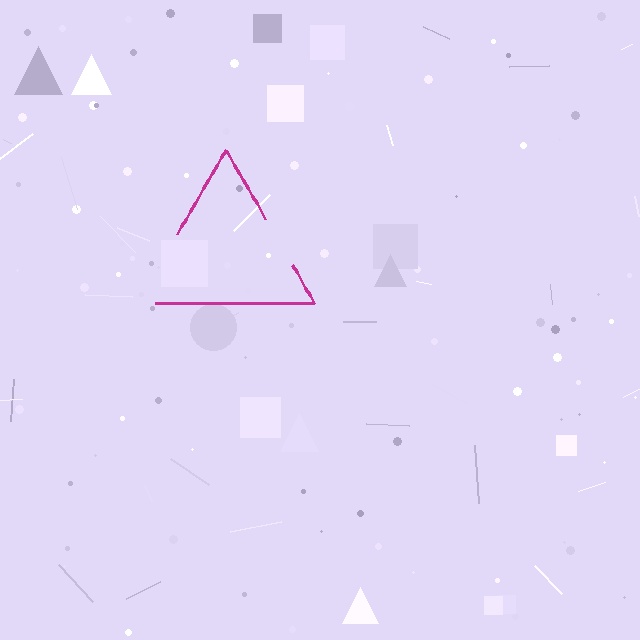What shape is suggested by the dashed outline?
The dashed outline suggests a triangle.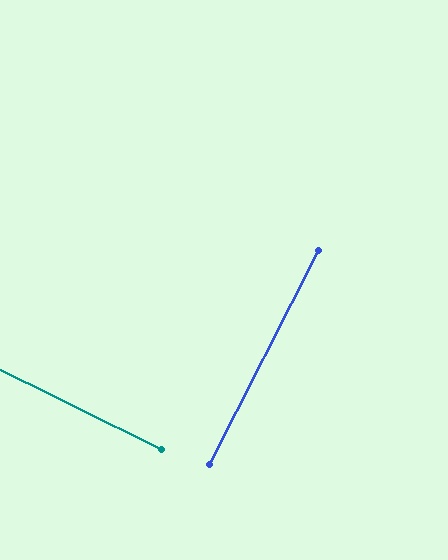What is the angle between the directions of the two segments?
Approximately 89 degrees.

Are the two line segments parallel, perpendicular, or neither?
Perpendicular — they meet at approximately 89°.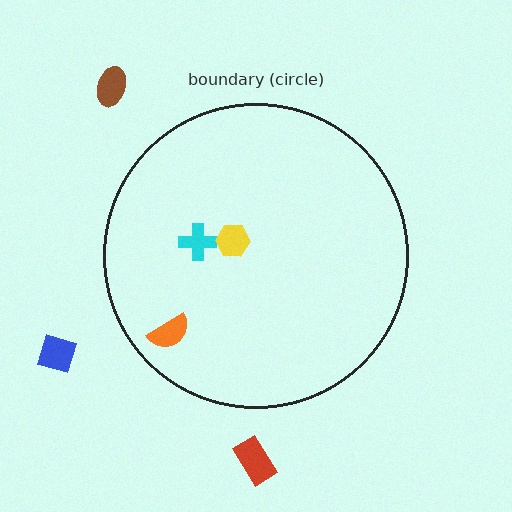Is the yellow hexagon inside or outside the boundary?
Inside.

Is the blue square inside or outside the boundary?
Outside.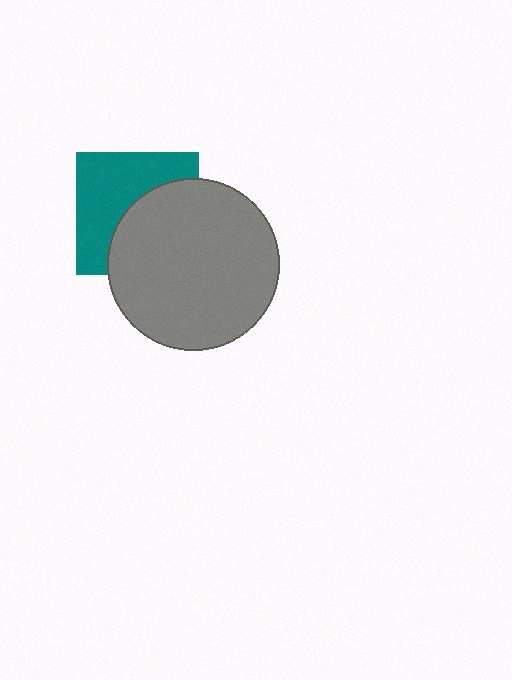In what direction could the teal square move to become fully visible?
The teal square could move toward the upper-left. That would shift it out from behind the gray circle entirely.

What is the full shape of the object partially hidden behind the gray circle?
The partially hidden object is a teal square.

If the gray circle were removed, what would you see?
You would see the complete teal square.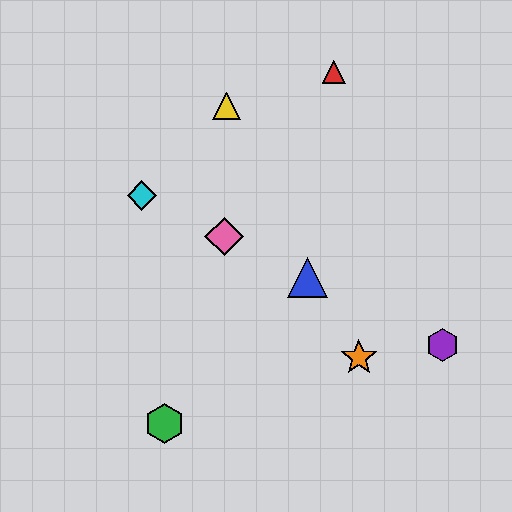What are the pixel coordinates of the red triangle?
The red triangle is at (334, 72).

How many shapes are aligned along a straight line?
4 shapes (the blue triangle, the purple hexagon, the cyan diamond, the pink diamond) are aligned along a straight line.